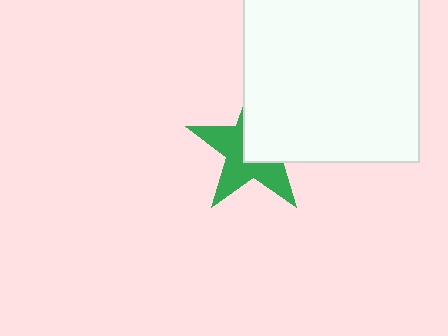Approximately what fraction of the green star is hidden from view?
Roughly 47% of the green star is hidden behind the white square.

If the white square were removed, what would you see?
You would see the complete green star.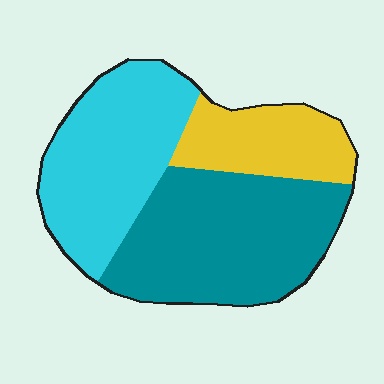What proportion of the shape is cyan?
Cyan takes up about three eighths (3/8) of the shape.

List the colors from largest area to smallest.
From largest to smallest: teal, cyan, yellow.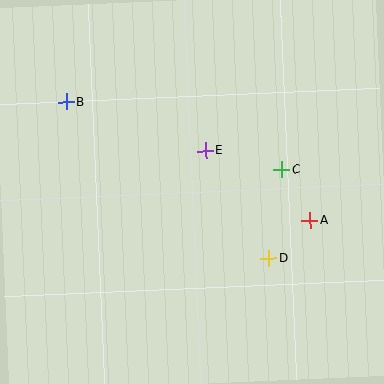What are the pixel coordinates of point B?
Point B is at (66, 102).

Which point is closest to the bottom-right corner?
Point D is closest to the bottom-right corner.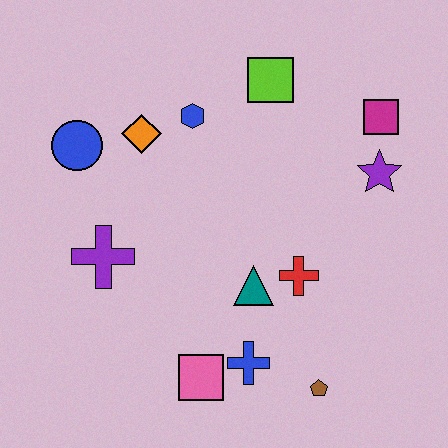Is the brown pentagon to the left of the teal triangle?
No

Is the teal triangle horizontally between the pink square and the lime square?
Yes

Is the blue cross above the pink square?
Yes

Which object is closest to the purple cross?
The blue circle is closest to the purple cross.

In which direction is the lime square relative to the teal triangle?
The lime square is above the teal triangle.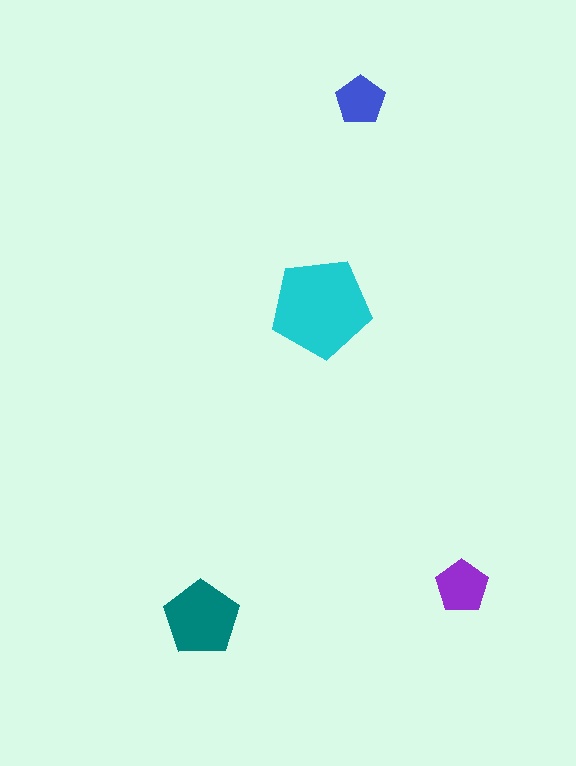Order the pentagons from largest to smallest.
the cyan one, the teal one, the purple one, the blue one.